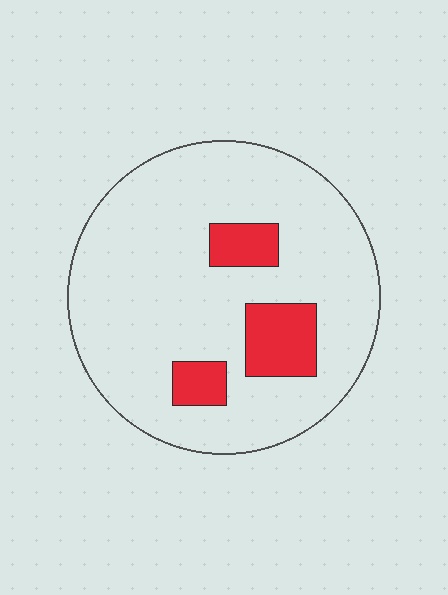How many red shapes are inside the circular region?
3.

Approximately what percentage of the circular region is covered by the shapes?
Approximately 15%.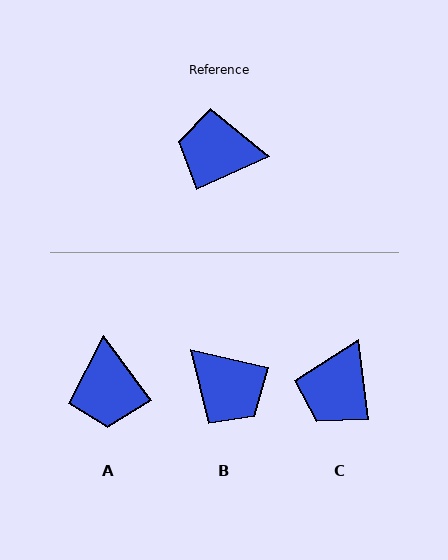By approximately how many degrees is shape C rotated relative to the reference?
Approximately 72 degrees counter-clockwise.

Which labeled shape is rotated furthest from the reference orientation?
B, about 143 degrees away.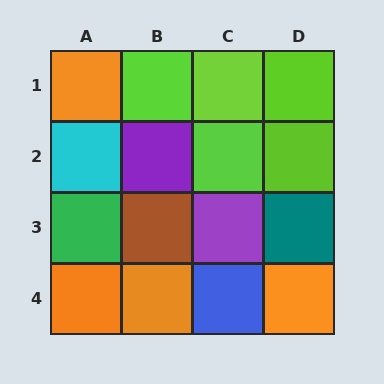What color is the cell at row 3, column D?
Teal.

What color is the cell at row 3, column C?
Purple.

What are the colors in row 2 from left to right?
Cyan, purple, lime, lime.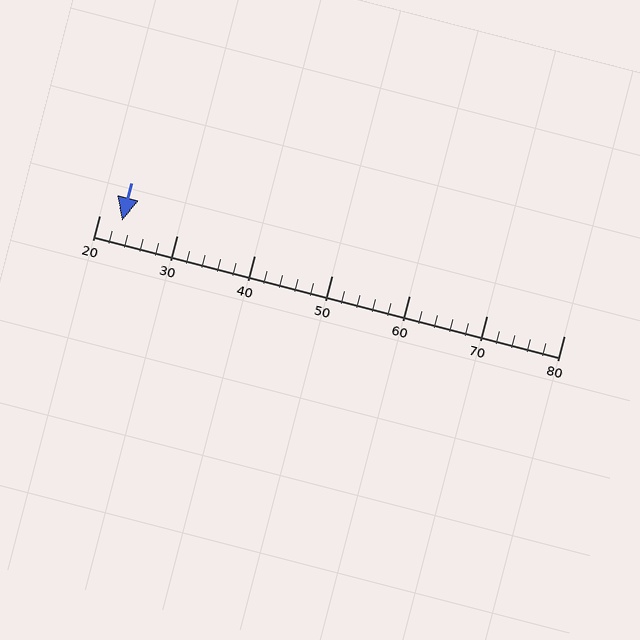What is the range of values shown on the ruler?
The ruler shows values from 20 to 80.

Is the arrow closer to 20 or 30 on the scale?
The arrow is closer to 20.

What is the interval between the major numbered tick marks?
The major tick marks are spaced 10 units apart.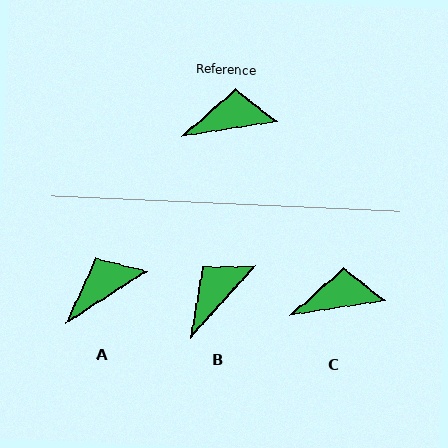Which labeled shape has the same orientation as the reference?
C.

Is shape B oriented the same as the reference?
No, it is off by about 39 degrees.